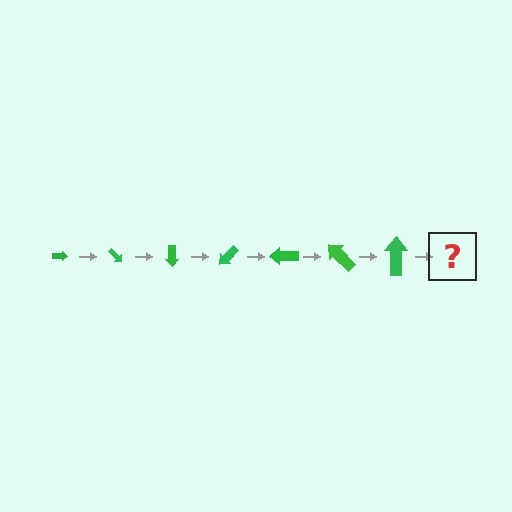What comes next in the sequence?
The next element should be an arrow, larger than the previous one and rotated 315 degrees from the start.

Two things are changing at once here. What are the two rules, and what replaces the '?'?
The two rules are that the arrow grows larger each step and it rotates 45 degrees each step. The '?' should be an arrow, larger than the previous one and rotated 315 degrees from the start.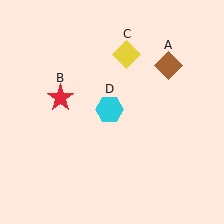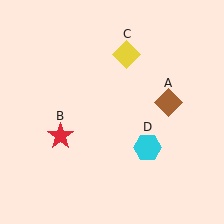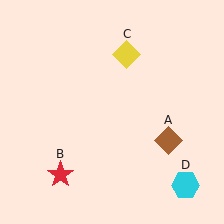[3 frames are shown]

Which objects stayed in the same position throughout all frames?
Yellow diamond (object C) remained stationary.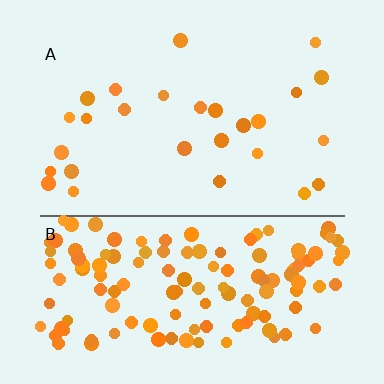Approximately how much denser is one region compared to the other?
Approximately 5.1× — region B over region A.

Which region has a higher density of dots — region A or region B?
B (the bottom).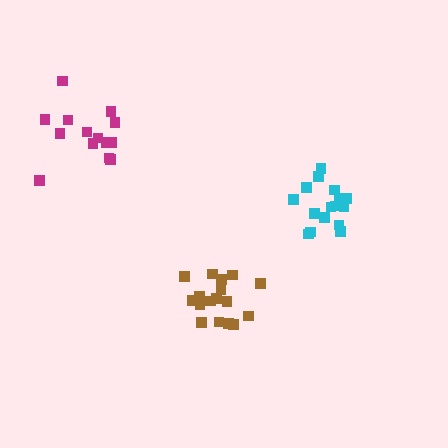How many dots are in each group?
Group 1: 17 dots, Group 2: 14 dots, Group 3: 16 dots (47 total).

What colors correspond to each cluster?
The clusters are colored: brown, magenta, cyan.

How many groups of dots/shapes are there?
There are 3 groups.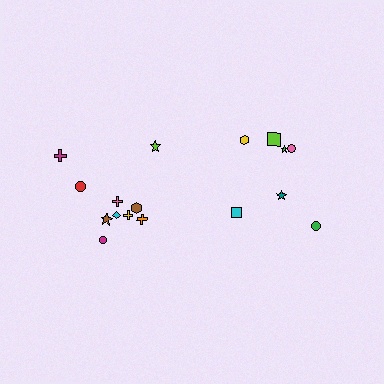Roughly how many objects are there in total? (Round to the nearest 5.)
Roughly 15 objects in total.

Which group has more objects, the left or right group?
The left group.